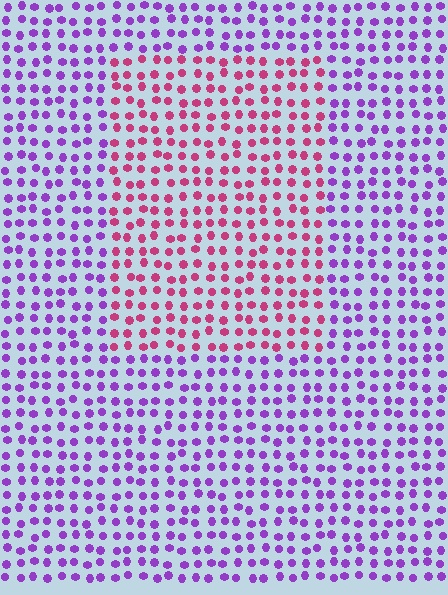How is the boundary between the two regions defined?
The boundary is defined purely by a slight shift in hue (about 52 degrees). Spacing, size, and orientation are identical on both sides.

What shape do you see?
I see a rectangle.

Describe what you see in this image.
The image is filled with small purple elements in a uniform arrangement. A rectangle-shaped region is visible where the elements are tinted to a slightly different hue, forming a subtle color boundary.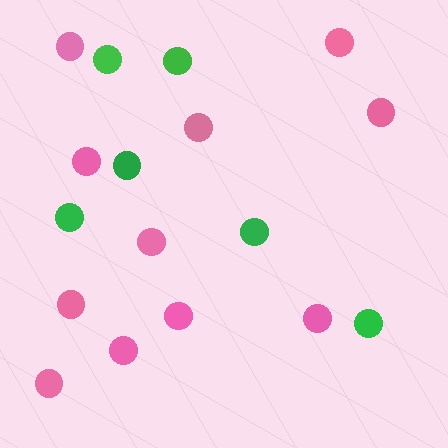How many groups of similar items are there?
There are 2 groups: one group of green circles (6) and one group of pink circles (11).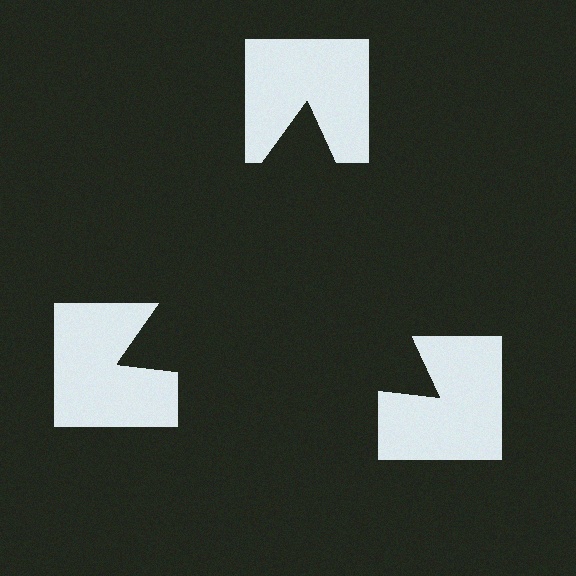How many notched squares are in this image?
There are 3 — one at each vertex of the illusory triangle.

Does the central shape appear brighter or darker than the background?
It typically appears slightly darker than the background, even though no actual brightness change is drawn.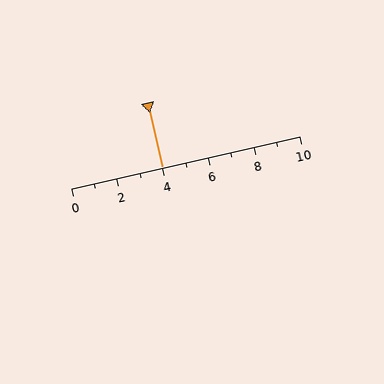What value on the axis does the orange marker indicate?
The marker indicates approximately 4.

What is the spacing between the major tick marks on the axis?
The major ticks are spaced 2 apart.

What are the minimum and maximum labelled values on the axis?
The axis runs from 0 to 10.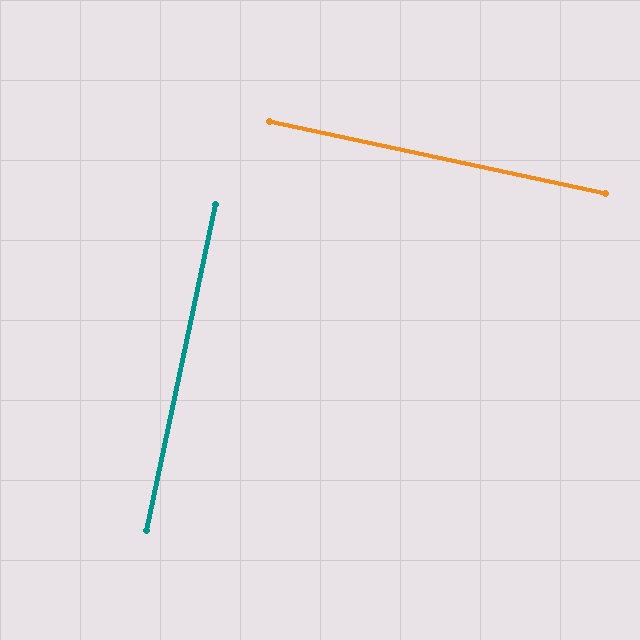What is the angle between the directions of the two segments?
Approximately 90 degrees.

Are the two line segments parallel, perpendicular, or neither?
Perpendicular — they meet at approximately 90°.